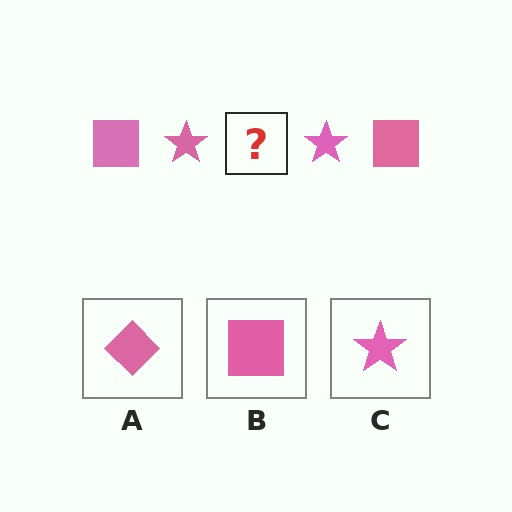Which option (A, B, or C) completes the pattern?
B.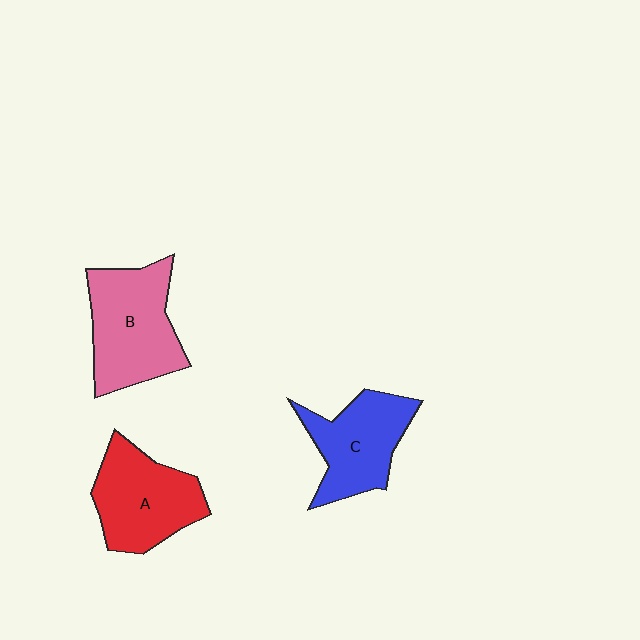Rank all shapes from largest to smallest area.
From largest to smallest: B (pink), A (red), C (blue).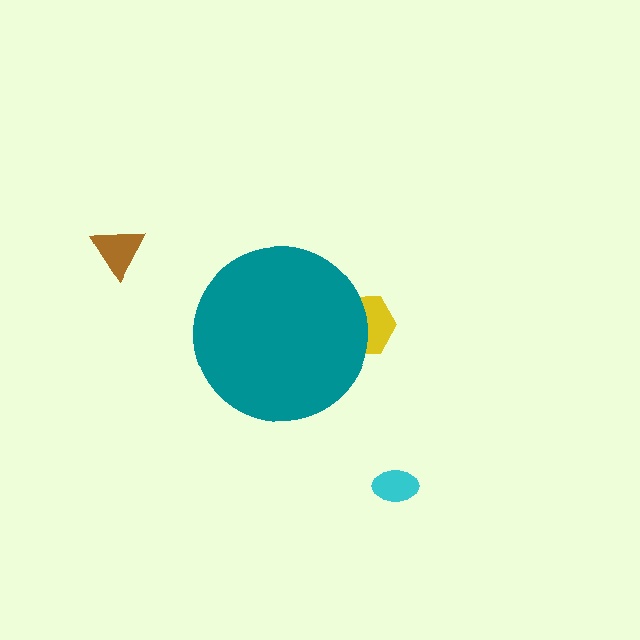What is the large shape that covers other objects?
A teal circle.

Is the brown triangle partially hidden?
No, the brown triangle is fully visible.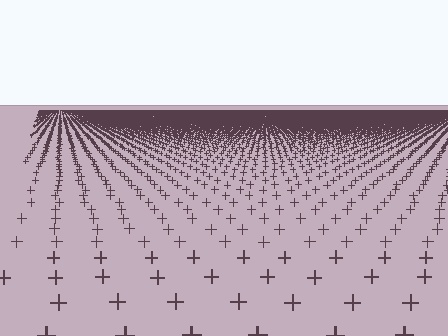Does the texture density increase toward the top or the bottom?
Density increases toward the top.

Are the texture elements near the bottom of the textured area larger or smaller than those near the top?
Larger. Near the bottom, elements are closer to the viewer and appear at a bigger on-screen size.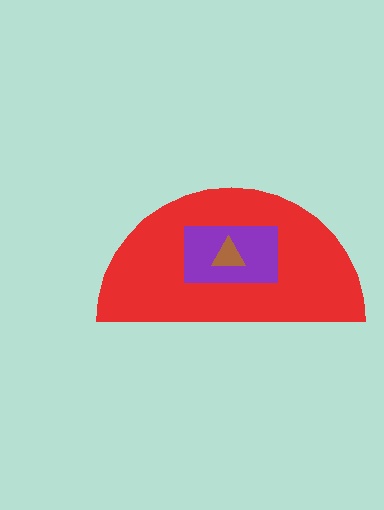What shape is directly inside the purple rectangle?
The brown triangle.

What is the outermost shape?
The red semicircle.